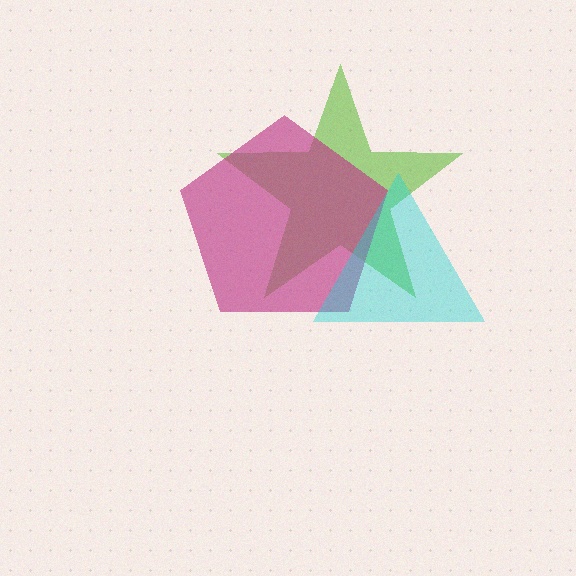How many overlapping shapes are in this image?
There are 3 overlapping shapes in the image.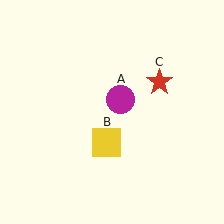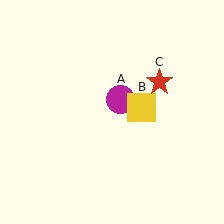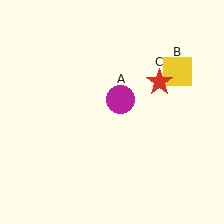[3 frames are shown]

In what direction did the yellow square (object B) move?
The yellow square (object B) moved up and to the right.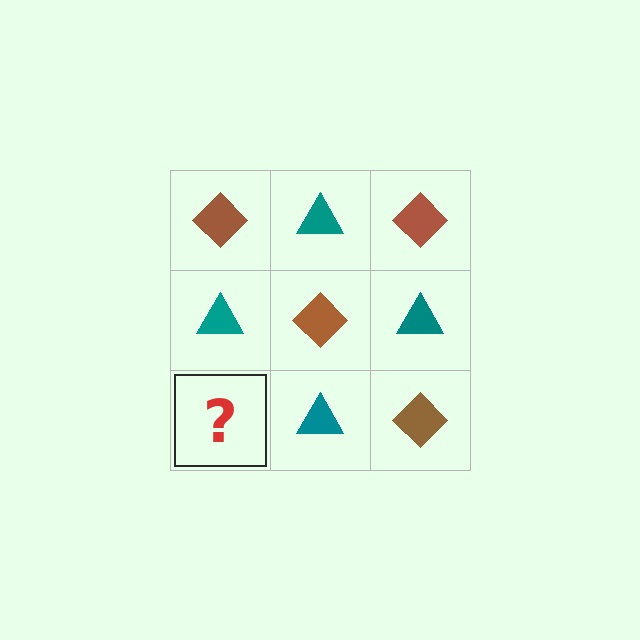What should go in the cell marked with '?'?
The missing cell should contain a brown diamond.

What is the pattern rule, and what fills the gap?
The rule is that it alternates brown diamond and teal triangle in a checkerboard pattern. The gap should be filled with a brown diamond.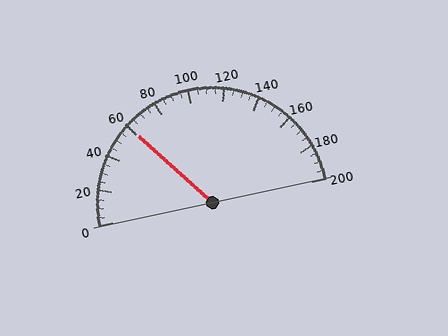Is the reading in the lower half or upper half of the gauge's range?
The reading is in the lower half of the range (0 to 200).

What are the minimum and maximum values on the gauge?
The gauge ranges from 0 to 200.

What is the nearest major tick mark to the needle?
The nearest major tick mark is 60.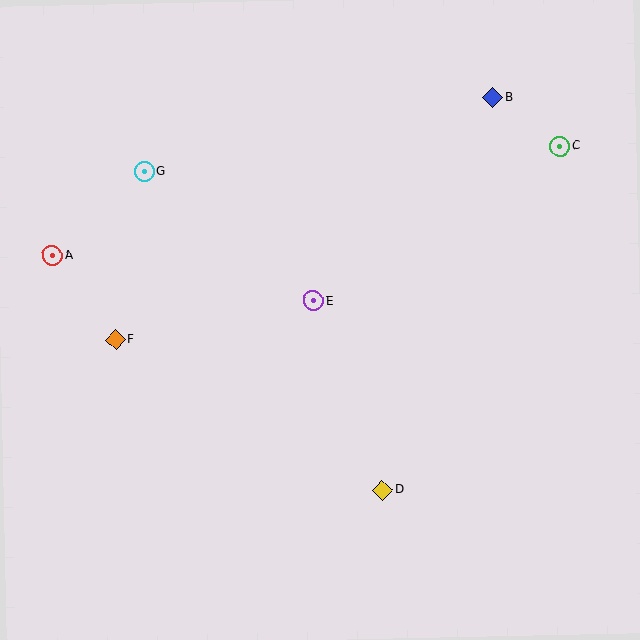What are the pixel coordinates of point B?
Point B is at (493, 98).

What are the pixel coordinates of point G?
Point G is at (144, 172).